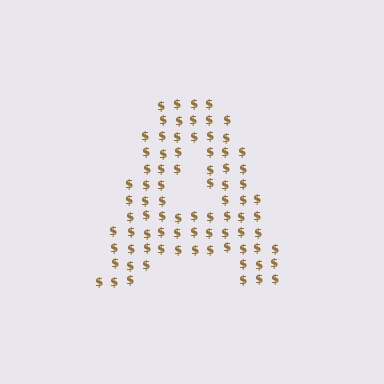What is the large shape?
The large shape is the letter A.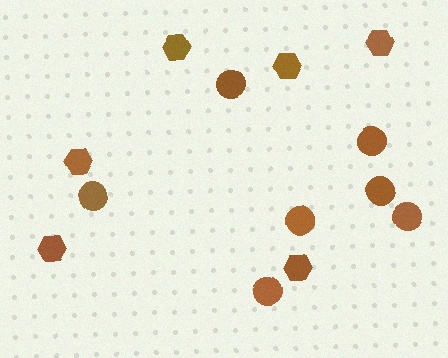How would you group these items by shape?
There are 2 groups: one group of hexagons (6) and one group of circles (7).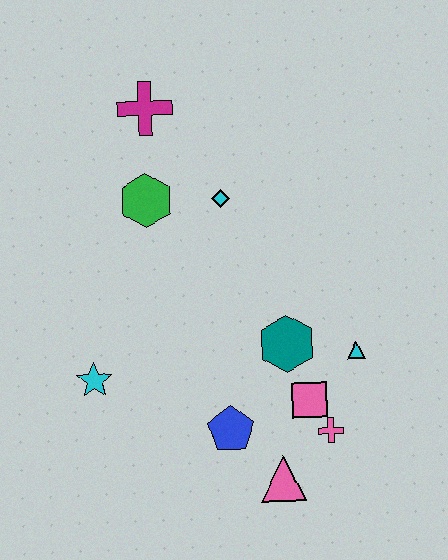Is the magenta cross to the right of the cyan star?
Yes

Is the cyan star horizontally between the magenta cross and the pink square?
No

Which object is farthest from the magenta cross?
The pink triangle is farthest from the magenta cross.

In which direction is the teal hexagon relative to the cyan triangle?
The teal hexagon is to the left of the cyan triangle.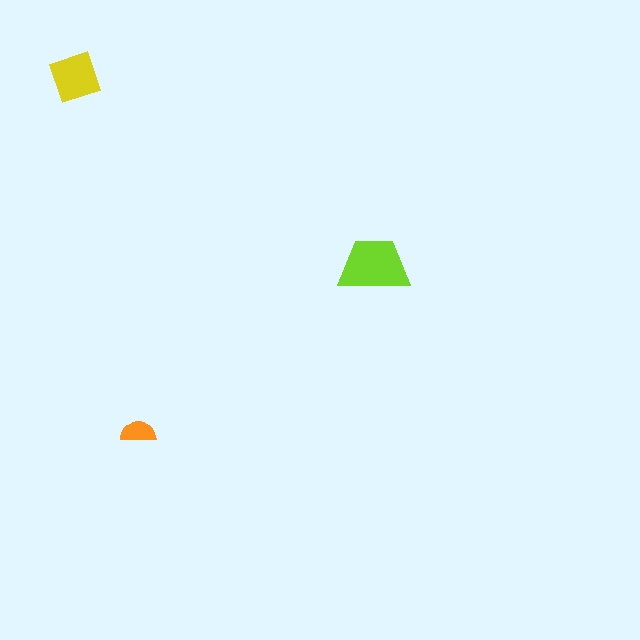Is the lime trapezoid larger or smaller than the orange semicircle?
Larger.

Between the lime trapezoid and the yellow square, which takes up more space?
The lime trapezoid.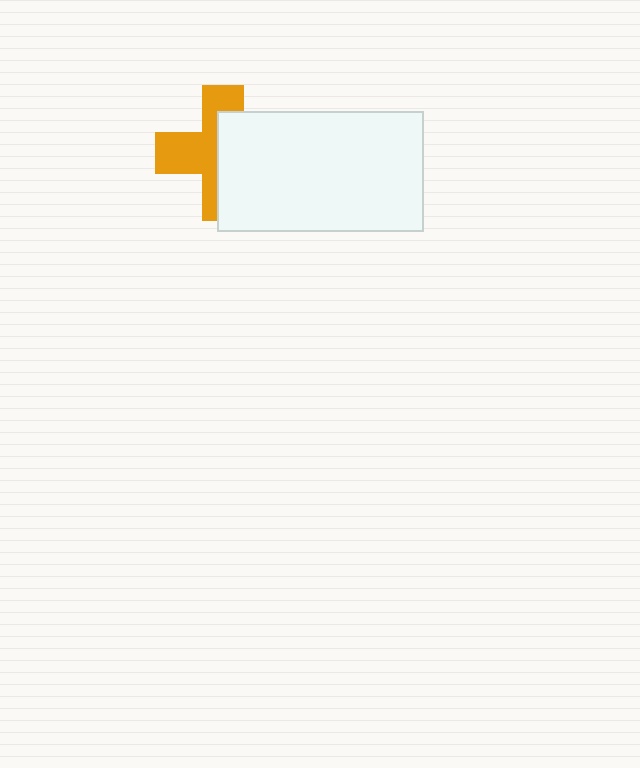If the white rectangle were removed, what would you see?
You would see the complete orange cross.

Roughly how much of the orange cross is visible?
About half of it is visible (roughly 50%).